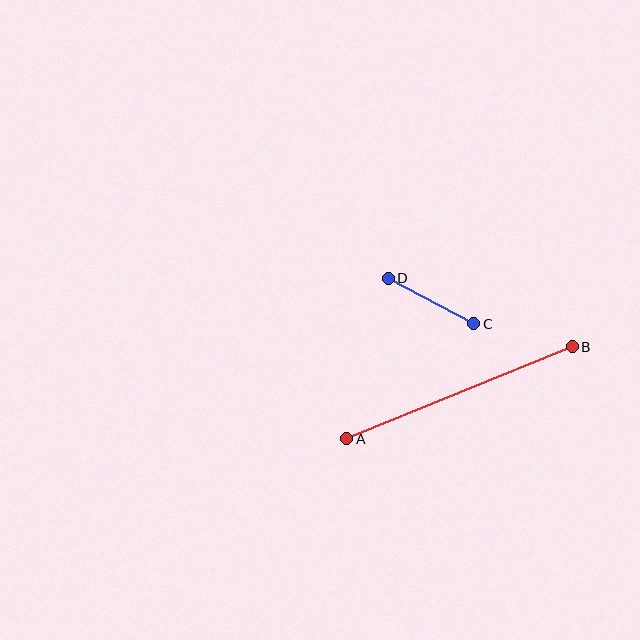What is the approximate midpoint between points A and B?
The midpoint is at approximately (460, 393) pixels.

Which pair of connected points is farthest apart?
Points A and B are farthest apart.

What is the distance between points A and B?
The distance is approximately 243 pixels.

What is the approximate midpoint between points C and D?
The midpoint is at approximately (431, 301) pixels.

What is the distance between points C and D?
The distance is approximately 97 pixels.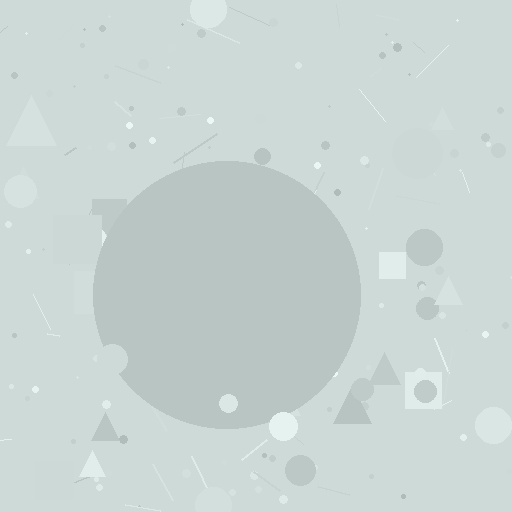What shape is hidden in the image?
A circle is hidden in the image.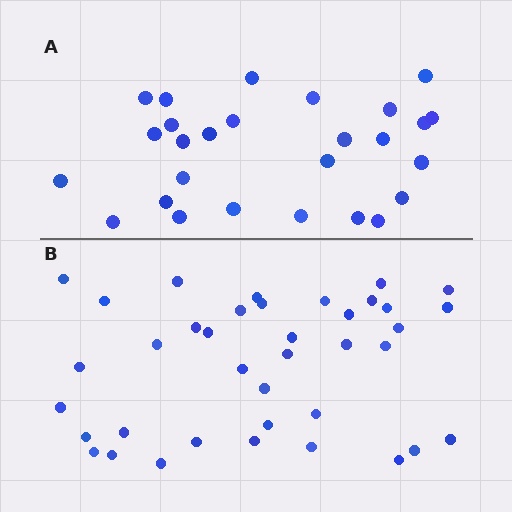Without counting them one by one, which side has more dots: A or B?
Region B (the bottom region) has more dots.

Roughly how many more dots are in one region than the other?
Region B has roughly 12 or so more dots than region A.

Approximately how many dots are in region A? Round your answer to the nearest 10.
About 30 dots. (The exact count is 27, which rounds to 30.)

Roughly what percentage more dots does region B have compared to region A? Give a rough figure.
About 40% more.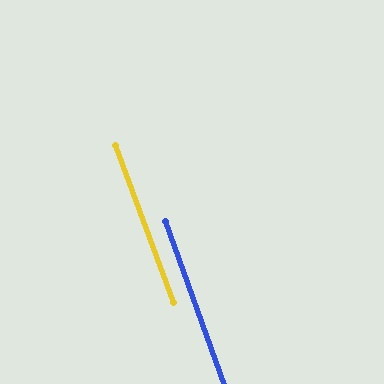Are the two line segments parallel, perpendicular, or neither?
Parallel — their directions differ by only 0.2°.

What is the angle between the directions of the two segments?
Approximately 0 degrees.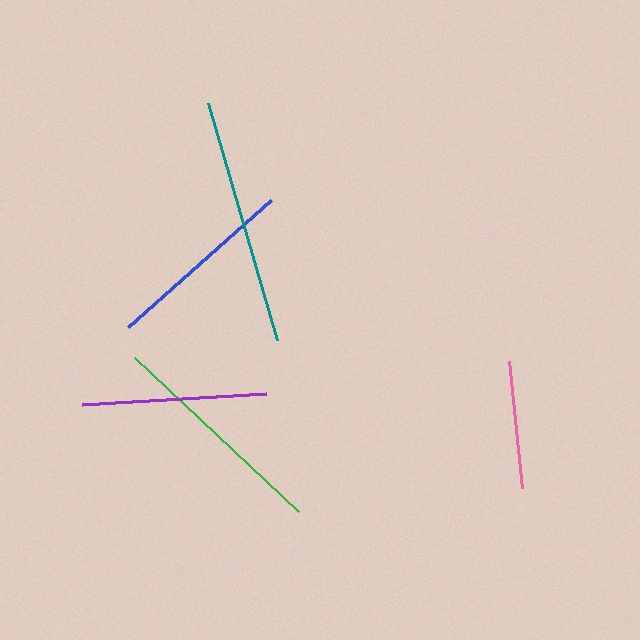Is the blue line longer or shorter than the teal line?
The teal line is longer than the blue line.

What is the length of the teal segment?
The teal segment is approximately 247 pixels long.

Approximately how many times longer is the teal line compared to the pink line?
The teal line is approximately 1.9 times the length of the pink line.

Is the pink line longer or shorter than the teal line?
The teal line is longer than the pink line.